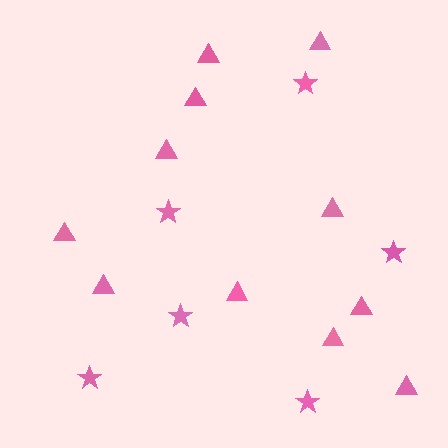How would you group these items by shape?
There are 2 groups: one group of triangles (11) and one group of stars (6).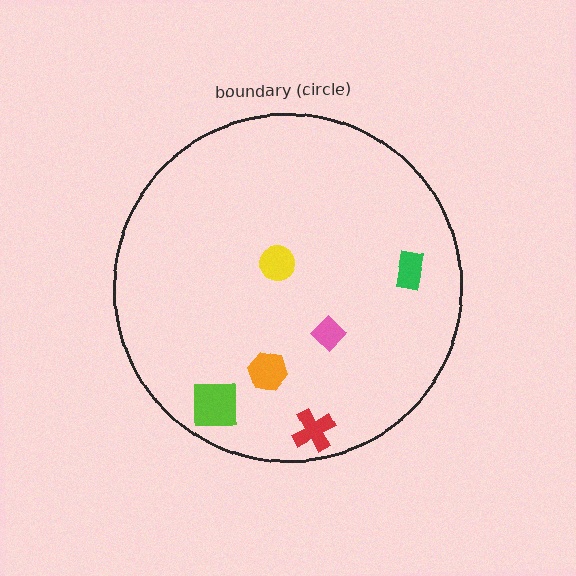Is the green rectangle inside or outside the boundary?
Inside.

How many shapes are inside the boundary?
6 inside, 0 outside.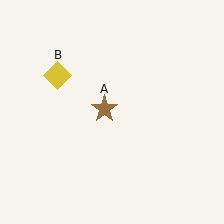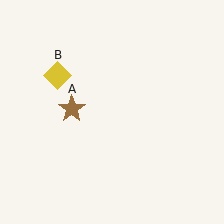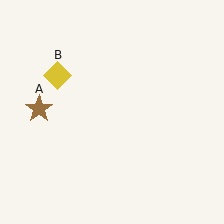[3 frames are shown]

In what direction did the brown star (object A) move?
The brown star (object A) moved left.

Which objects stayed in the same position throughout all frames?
Yellow diamond (object B) remained stationary.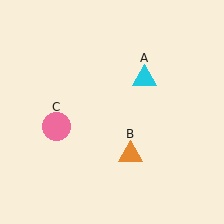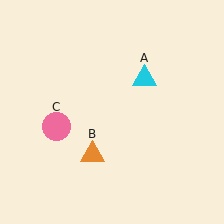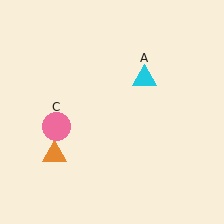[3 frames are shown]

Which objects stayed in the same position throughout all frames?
Cyan triangle (object A) and pink circle (object C) remained stationary.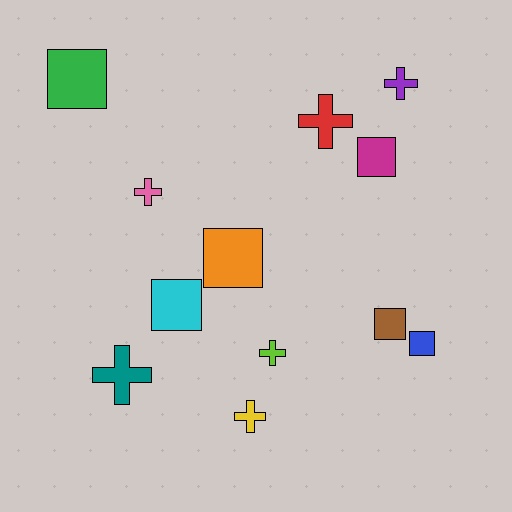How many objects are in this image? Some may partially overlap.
There are 12 objects.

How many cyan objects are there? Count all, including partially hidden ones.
There is 1 cyan object.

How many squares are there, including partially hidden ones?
There are 6 squares.